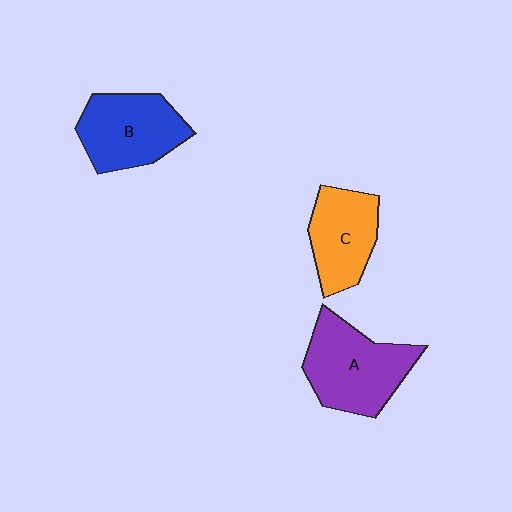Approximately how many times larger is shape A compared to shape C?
Approximately 1.3 times.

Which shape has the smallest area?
Shape C (orange).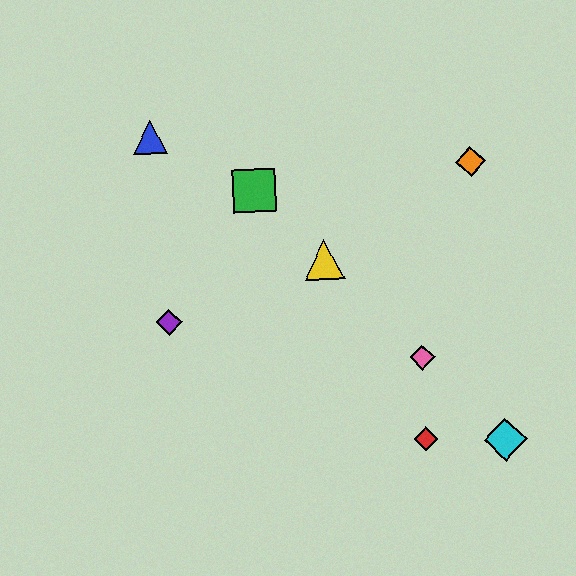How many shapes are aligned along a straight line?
4 shapes (the green square, the yellow triangle, the cyan diamond, the pink diamond) are aligned along a straight line.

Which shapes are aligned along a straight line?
The green square, the yellow triangle, the cyan diamond, the pink diamond are aligned along a straight line.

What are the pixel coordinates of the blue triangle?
The blue triangle is at (150, 137).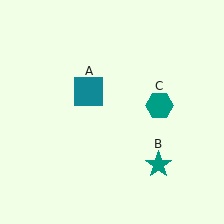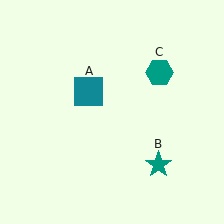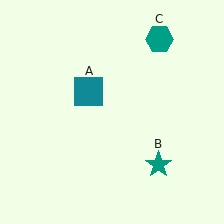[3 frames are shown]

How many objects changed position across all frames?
1 object changed position: teal hexagon (object C).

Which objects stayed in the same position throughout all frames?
Teal square (object A) and teal star (object B) remained stationary.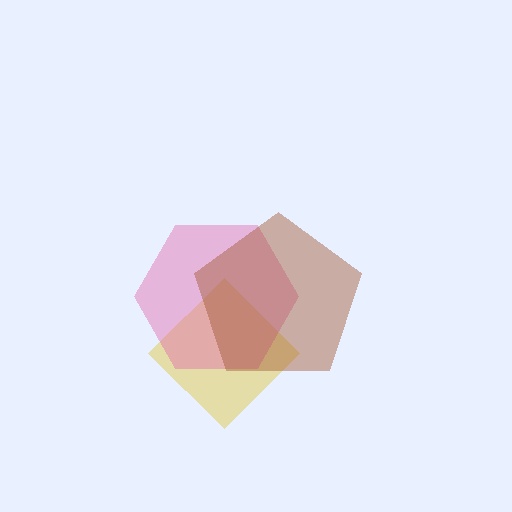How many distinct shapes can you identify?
There are 3 distinct shapes: a yellow diamond, a pink hexagon, a brown pentagon.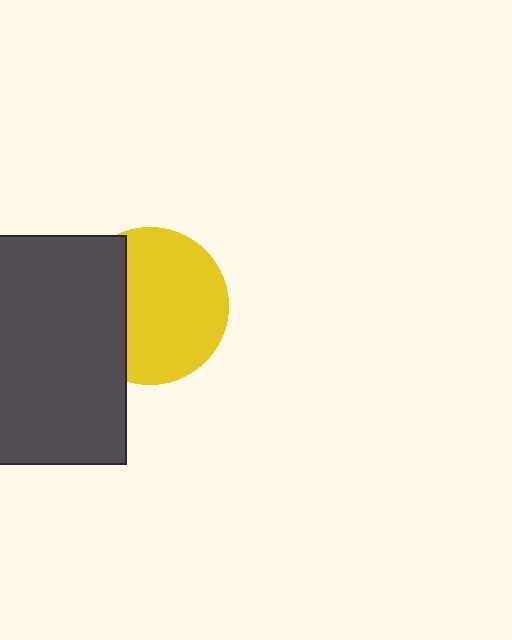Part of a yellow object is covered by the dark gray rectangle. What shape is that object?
It is a circle.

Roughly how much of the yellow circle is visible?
Most of it is visible (roughly 68%).